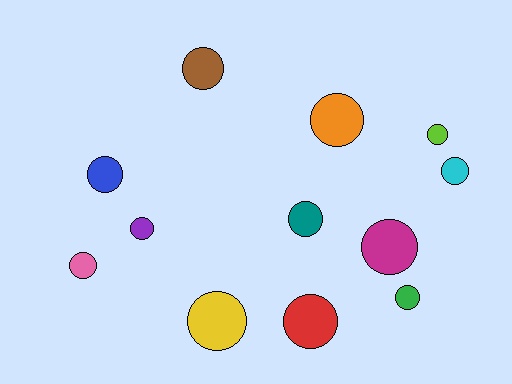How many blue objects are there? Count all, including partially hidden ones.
There is 1 blue object.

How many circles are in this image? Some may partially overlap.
There are 12 circles.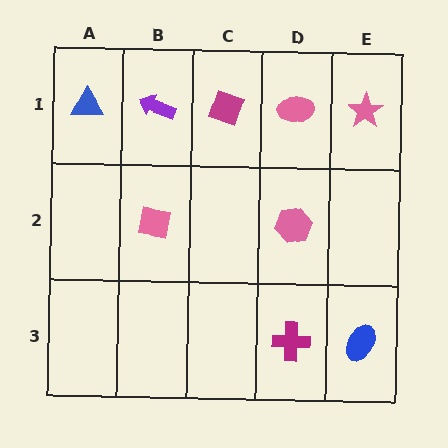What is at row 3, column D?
A magenta cross.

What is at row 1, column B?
A purple arrow.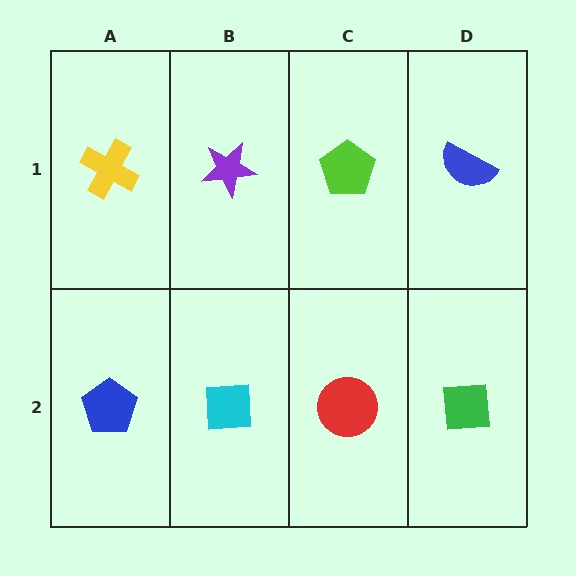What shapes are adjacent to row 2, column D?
A blue semicircle (row 1, column D), a red circle (row 2, column C).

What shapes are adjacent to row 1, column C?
A red circle (row 2, column C), a purple star (row 1, column B), a blue semicircle (row 1, column D).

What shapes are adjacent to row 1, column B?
A cyan square (row 2, column B), a yellow cross (row 1, column A), a lime pentagon (row 1, column C).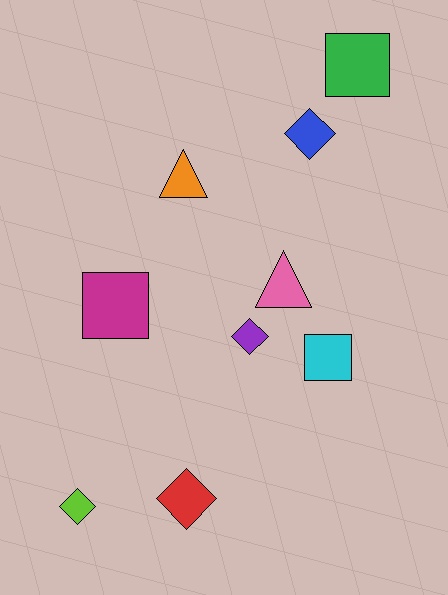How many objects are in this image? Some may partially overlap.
There are 9 objects.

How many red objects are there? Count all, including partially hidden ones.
There is 1 red object.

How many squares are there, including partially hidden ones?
There are 3 squares.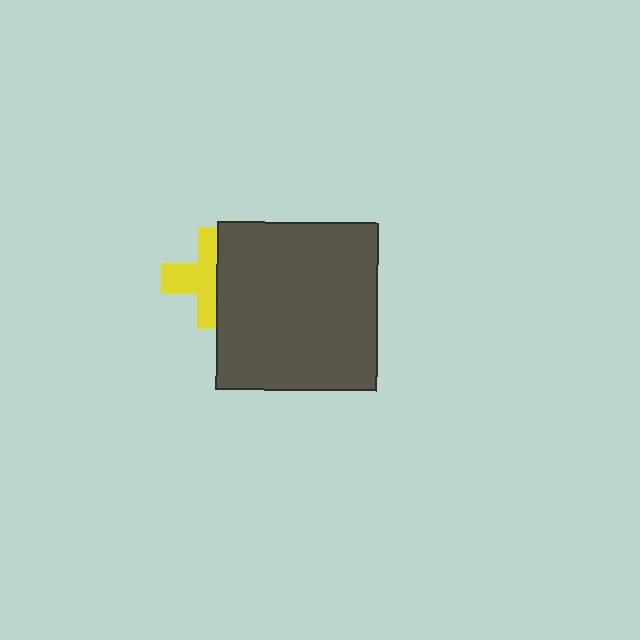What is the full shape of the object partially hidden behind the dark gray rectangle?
The partially hidden object is a yellow cross.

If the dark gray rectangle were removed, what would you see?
You would see the complete yellow cross.